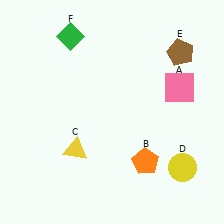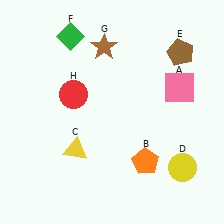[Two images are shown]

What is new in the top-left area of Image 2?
A brown star (G) was added in the top-left area of Image 2.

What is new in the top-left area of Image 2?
A red circle (H) was added in the top-left area of Image 2.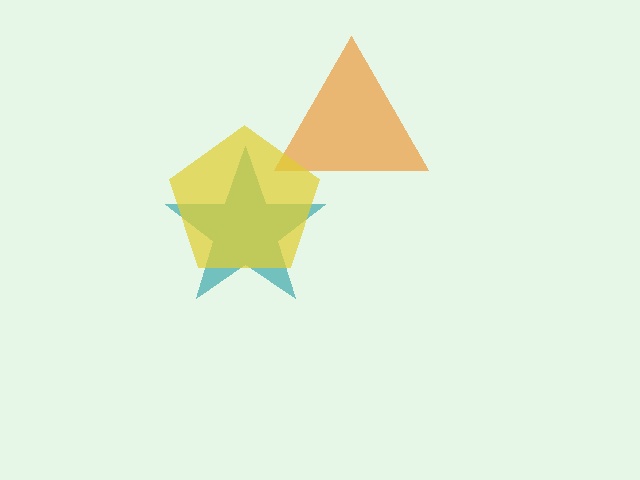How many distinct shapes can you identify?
There are 3 distinct shapes: an orange triangle, a teal star, a yellow pentagon.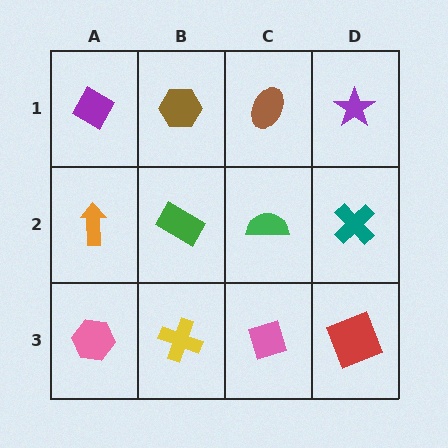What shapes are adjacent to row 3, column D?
A teal cross (row 2, column D), a pink diamond (row 3, column C).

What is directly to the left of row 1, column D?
A brown ellipse.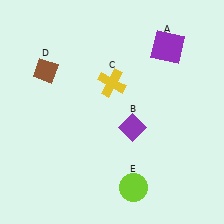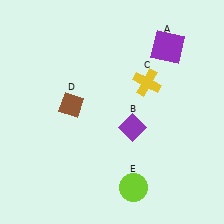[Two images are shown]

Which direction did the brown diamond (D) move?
The brown diamond (D) moved down.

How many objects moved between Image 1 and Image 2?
2 objects moved between the two images.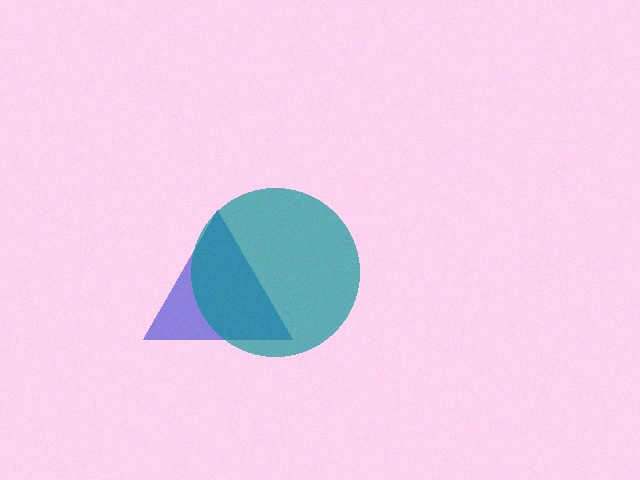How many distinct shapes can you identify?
There are 2 distinct shapes: a blue triangle, a teal circle.